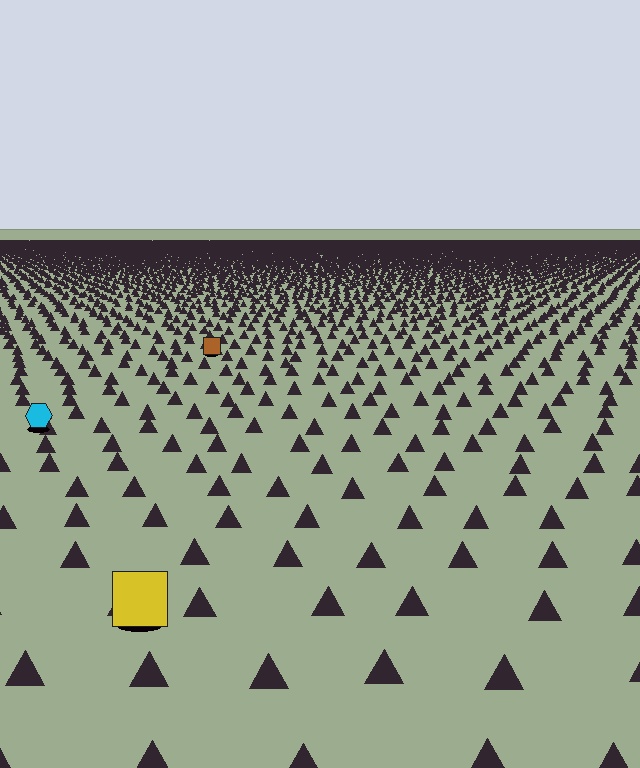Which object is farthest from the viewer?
The brown square is farthest from the viewer. It appears smaller and the ground texture around it is denser.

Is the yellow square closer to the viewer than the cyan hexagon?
Yes. The yellow square is closer — you can tell from the texture gradient: the ground texture is coarser near it.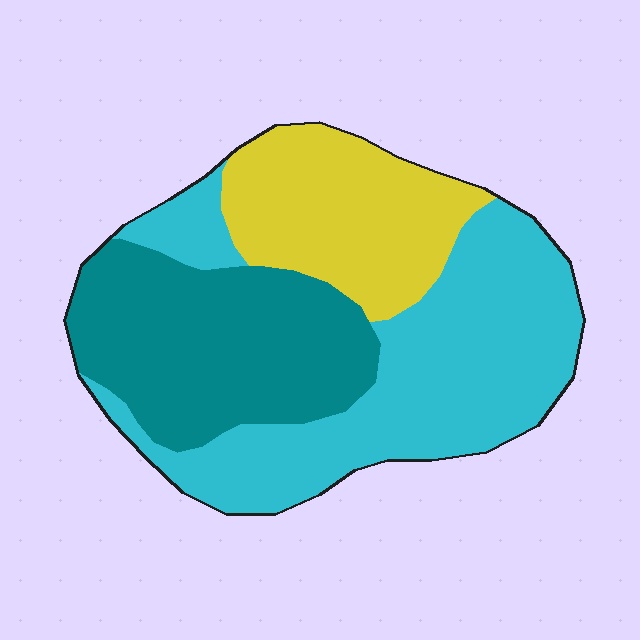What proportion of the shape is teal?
Teal takes up about one third (1/3) of the shape.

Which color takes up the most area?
Cyan, at roughly 45%.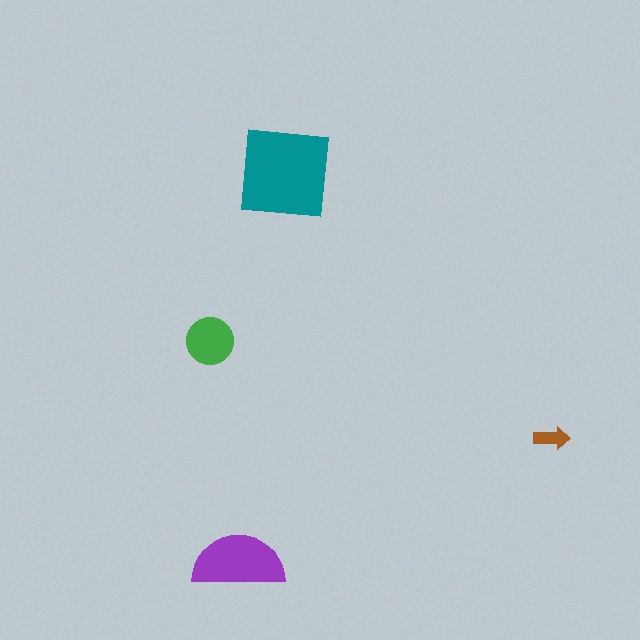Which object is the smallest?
The brown arrow.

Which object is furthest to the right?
The brown arrow is rightmost.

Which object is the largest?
The teal square.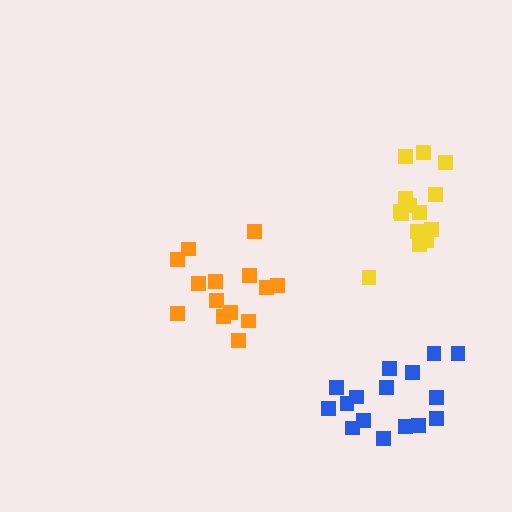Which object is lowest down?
The blue cluster is bottommost.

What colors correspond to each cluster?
The clusters are colored: orange, yellow, blue.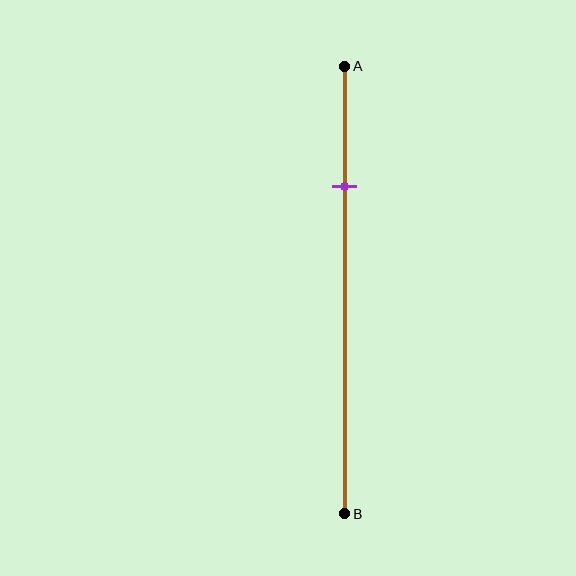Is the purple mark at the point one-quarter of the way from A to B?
Yes, the mark is approximately at the one-quarter point.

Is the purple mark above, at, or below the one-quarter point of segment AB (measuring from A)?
The purple mark is approximately at the one-quarter point of segment AB.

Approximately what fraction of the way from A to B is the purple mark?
The purple mark is approximately 25% of the way from A to B.